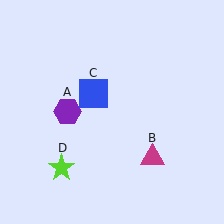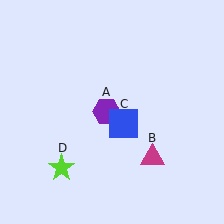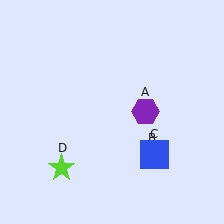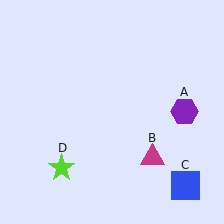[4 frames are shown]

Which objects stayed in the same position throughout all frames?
Magenta triangle (object B) and lime star (object D) remained stationary.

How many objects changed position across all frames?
2 objects changed position: purple hexagon (object A), blue square (object C).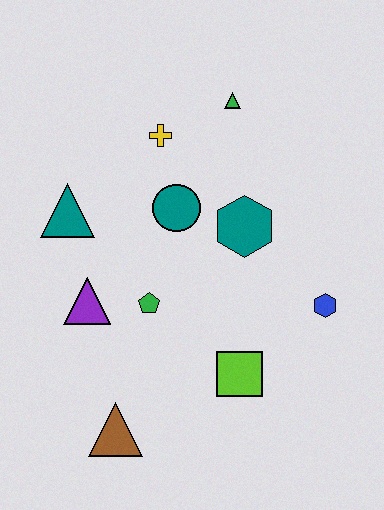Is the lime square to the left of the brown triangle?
No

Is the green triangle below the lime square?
No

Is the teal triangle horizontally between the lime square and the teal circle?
No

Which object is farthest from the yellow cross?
The brown triangle is farthest from the yellow cross.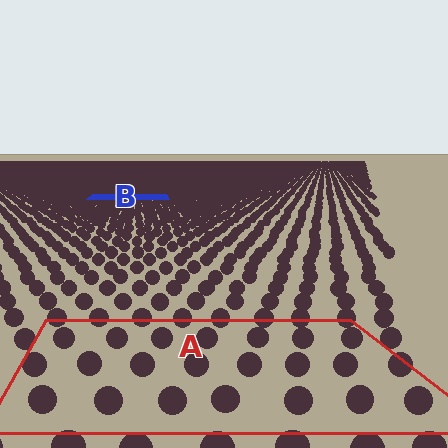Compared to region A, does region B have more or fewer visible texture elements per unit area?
Region B has more texture elements per unit area — they are packed more densely because it is farther away.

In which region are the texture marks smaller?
The texture marks are smaller in region B, because it is farther away.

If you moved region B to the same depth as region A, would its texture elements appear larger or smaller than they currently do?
They would appear larger. At a closer depth, the same texture elements are projected at a bigger on-screen size.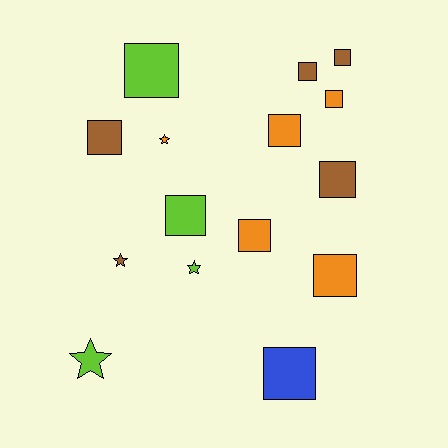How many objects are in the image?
There are 15 objects.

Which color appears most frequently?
Brown, with 5 objects.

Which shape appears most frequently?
Square, with 11 objects.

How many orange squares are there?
There are 4 orange squares.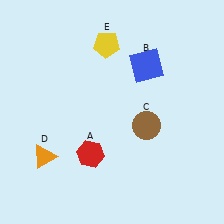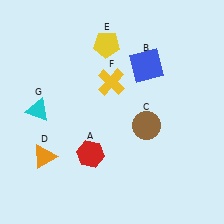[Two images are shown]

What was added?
A yellow cross (F), a cyan triangle (G) were added in Image 2.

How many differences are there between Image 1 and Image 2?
There are 2 differences between the two images.